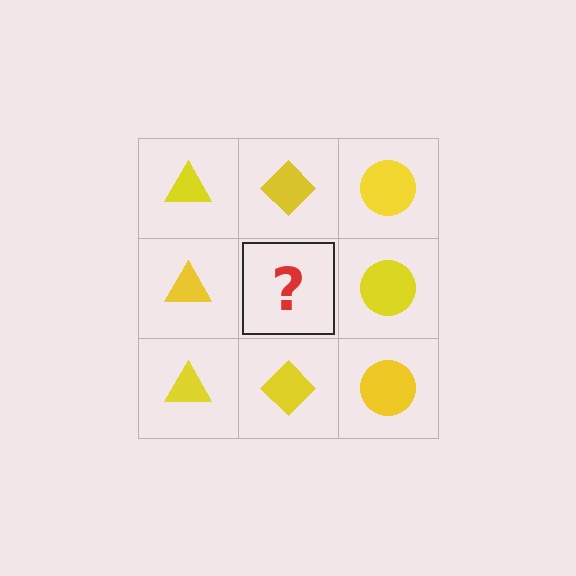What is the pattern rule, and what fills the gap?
The rule is that each column has a consistent shape. The gap should be filled with a yellow diamond.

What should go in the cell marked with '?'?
The missing cell should contain a yellow diamond.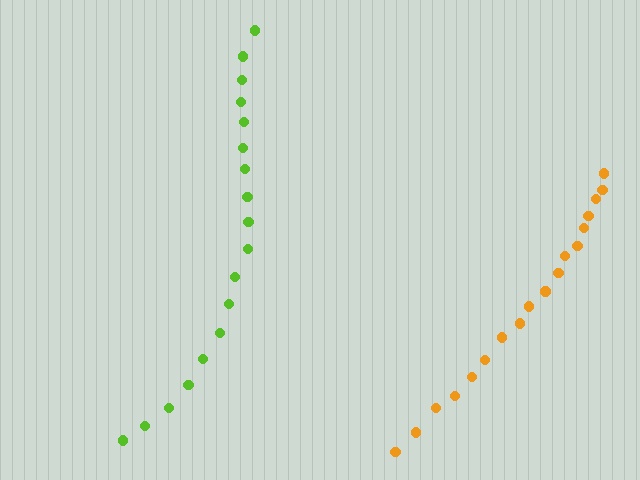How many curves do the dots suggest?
There are 2 distinct paths.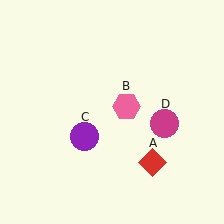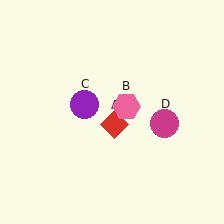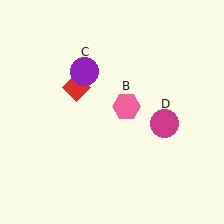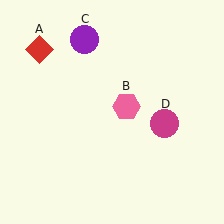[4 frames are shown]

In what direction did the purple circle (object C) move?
The purple circle (object C) moved up.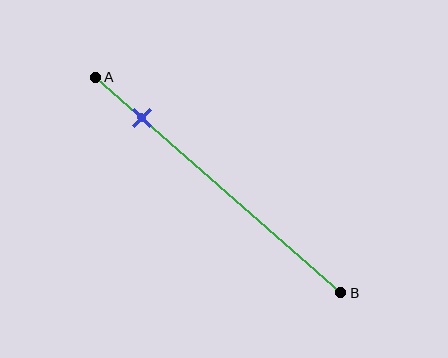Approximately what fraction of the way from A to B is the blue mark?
The blue mark is approximately 20% of the way from A to B.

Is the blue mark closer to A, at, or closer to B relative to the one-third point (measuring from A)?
The blue mark is closer to point A than the one-third point of segment AB.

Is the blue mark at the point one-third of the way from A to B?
No, the mark is at about 20% from A, not at the 33% one-third point.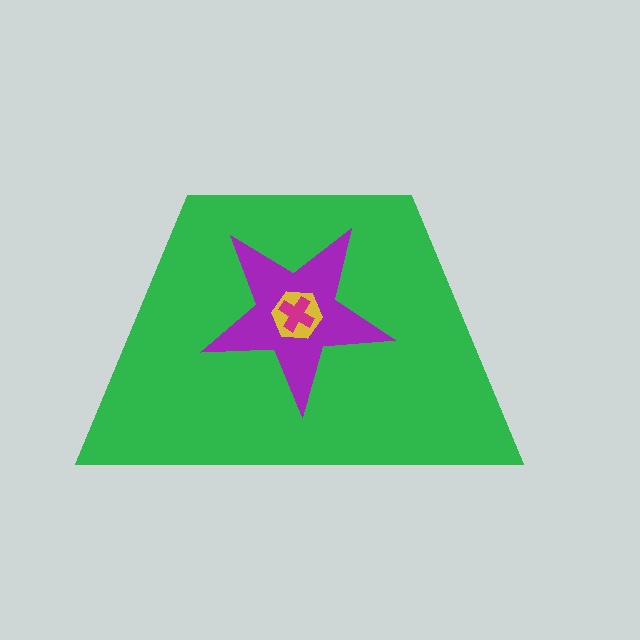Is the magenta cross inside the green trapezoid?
Yes.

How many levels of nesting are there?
4.